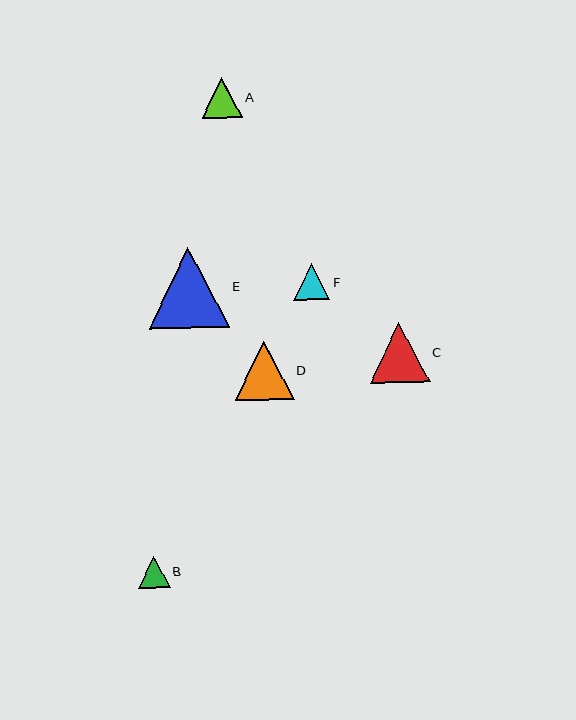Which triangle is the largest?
Triangle E is the largest with a size of approximately 81 pixels.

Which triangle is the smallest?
Triangle B is the smallest with a size of approximately 32 pixels.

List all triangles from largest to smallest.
From largest to smallest: E, C, D, A, F, B.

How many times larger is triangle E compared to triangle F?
Triangle E is approximately 2.2 times the size of triangle F.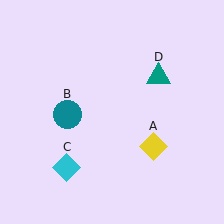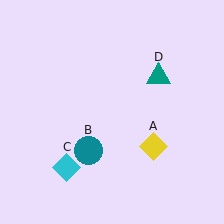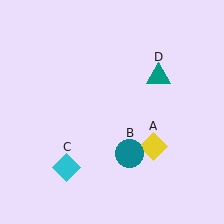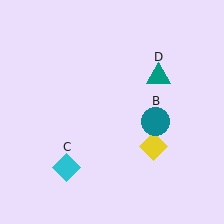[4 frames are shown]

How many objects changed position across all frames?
1 object changed position: teal circle (object B).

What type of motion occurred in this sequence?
The teal circle (object B) rotated counterclockwise around the center of the scene.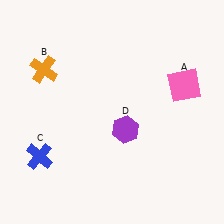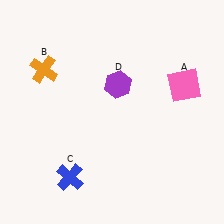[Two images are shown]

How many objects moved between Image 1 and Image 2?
2 objects moved between the two images.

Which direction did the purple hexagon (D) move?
The purple hexagon (D) moved up.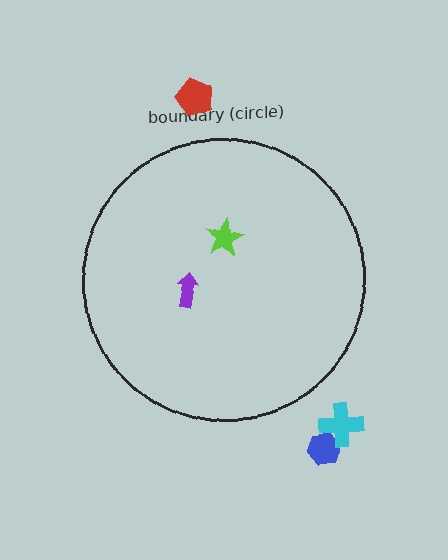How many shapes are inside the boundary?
2 inside, 3 outside.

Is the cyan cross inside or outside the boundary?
Outside.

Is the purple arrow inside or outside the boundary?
Inside.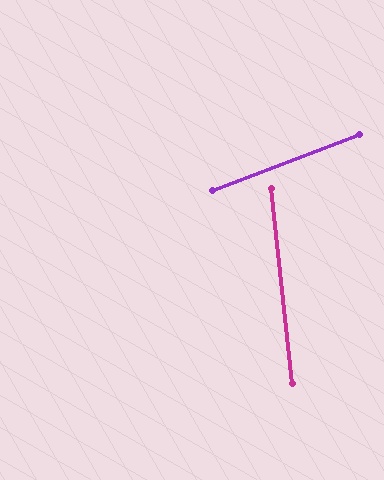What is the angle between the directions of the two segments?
Approximately 75 degrees.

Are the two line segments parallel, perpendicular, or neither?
Neither parallel nor perpendicular — they differ by about 75°.